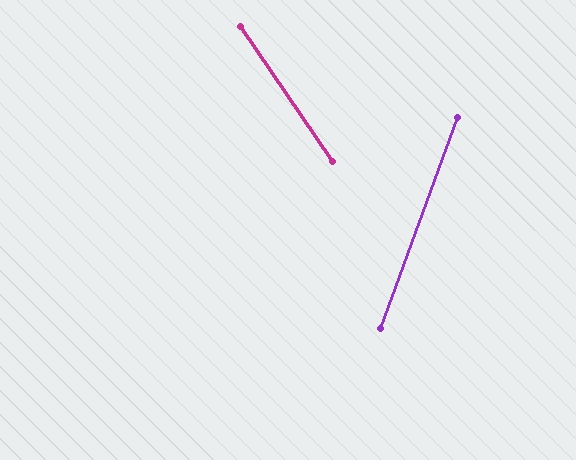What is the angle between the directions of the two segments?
Approximately 54 degrees.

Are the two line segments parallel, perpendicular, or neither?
Neither parallel nor perpendicular — they differ by about 54°.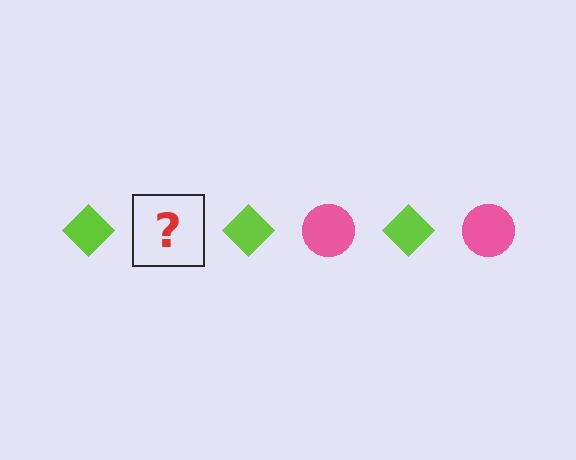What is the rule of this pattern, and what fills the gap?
The rule is that the pattern alternates between lime diamond and pink circle. The gap should be filled with a pink circle.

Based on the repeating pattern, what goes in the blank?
The blank should be a pink circle.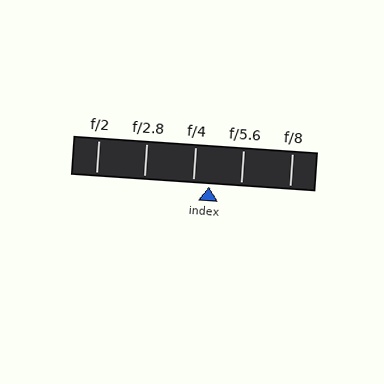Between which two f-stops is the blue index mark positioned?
The index mark is between f/4 and f/5.6.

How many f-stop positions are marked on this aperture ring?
There are 5 f-stop positions marked.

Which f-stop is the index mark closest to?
The index mark is closest to f/4.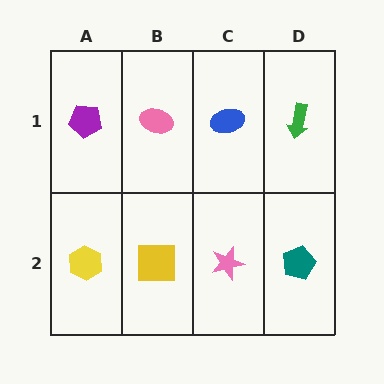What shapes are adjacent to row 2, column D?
A green arrow (row 1, column D), a pink star (row 2, column C).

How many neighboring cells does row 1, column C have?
3.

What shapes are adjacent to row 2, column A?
A purple pentagon (row 1, column A), a yellow square (row 2, column B).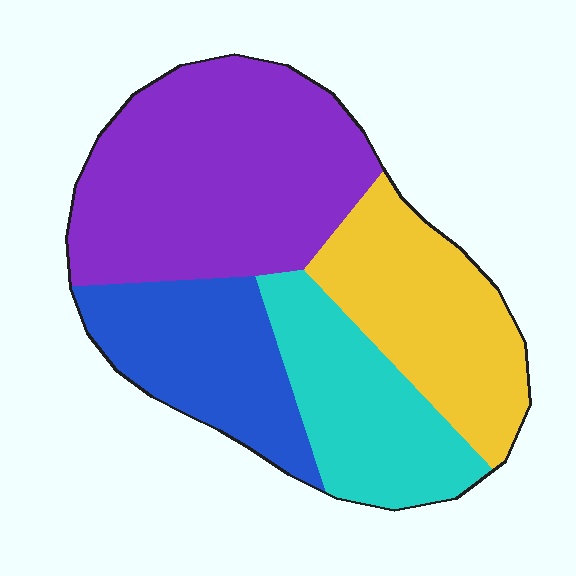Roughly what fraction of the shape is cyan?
Cyan covers 20% of the shape.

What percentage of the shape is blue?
Blue covers about 20% of the shape.